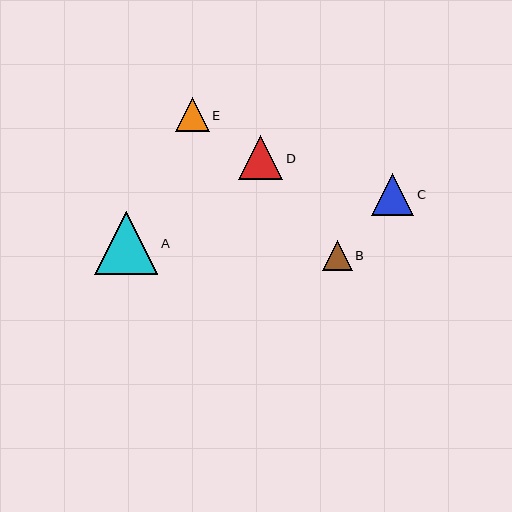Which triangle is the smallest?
Triangle B is the smallest with a size of approximately 30 pixels.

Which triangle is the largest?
Triangle A is the largest with a size of approximately 63 pixels.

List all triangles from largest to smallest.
From largest to smallest: A, D, C, E, B.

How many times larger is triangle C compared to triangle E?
Triangle C is approximately 1.2 times the size of triangle E.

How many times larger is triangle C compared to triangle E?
Triangle C is approximately 1.2 times the size of triangle E.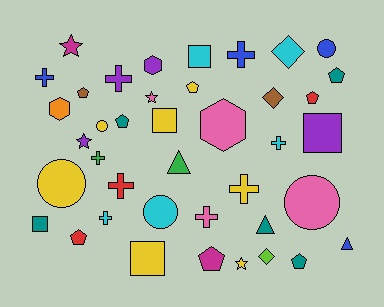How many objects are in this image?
There are 40 objects.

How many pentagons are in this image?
There are 8 pentagons.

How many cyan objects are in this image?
There are 5 cyan objects.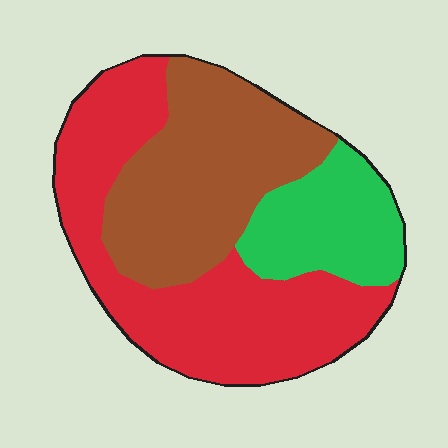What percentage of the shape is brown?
Brown takes up about three eighths (3/8) of the shape.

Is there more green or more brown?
Brown.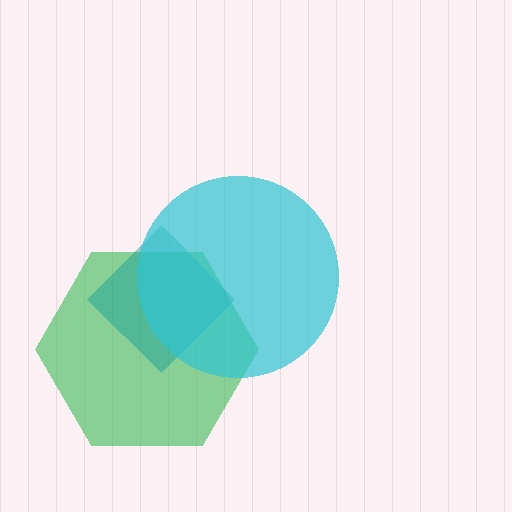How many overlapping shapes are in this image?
There are 3 overlapping shapes in the image.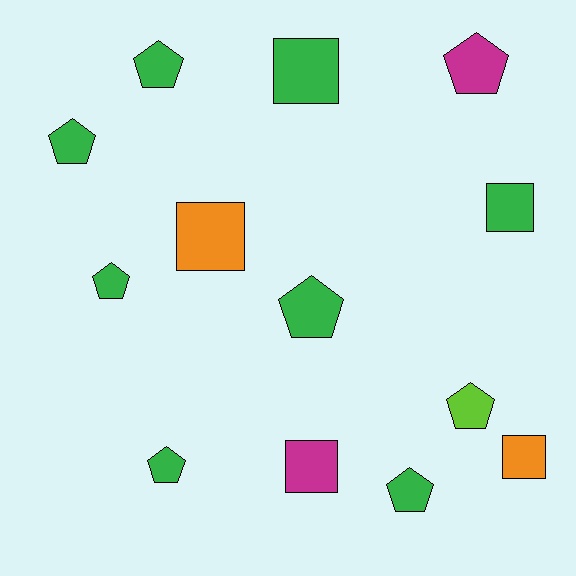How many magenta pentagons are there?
There is 1 magenta pentagon.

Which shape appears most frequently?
Pentagon, with 8 objects.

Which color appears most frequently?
Green, with 8 objects.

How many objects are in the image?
There are 13 objects.